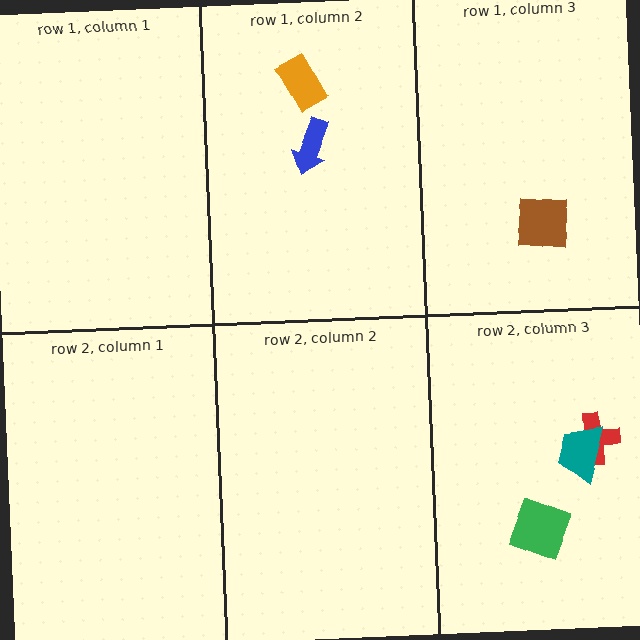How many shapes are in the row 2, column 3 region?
3.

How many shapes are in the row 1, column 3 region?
1.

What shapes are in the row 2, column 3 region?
The green diamond, the red cross, the teal trapezoid.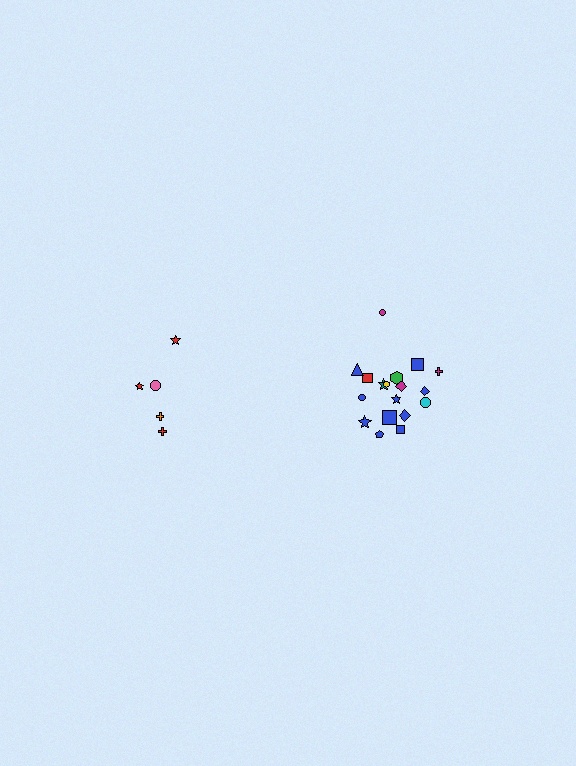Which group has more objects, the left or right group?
The right group.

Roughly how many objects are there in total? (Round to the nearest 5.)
Roughly 25 objects in total.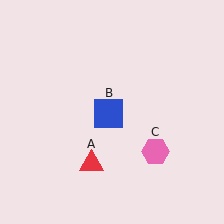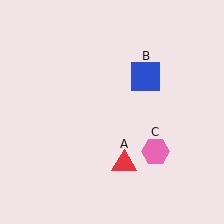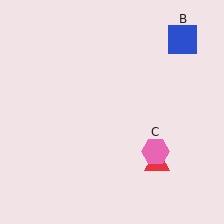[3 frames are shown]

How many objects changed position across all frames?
2 objects changed position: red triangle (object A), blue square (object B).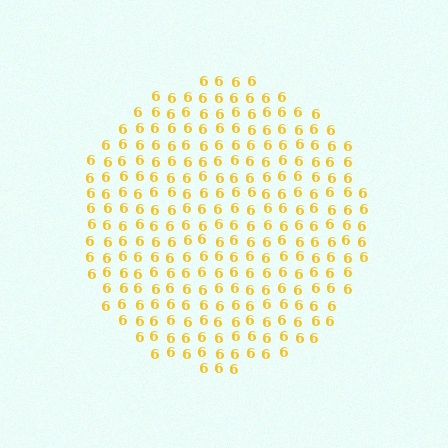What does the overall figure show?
The overall figure shows a circle.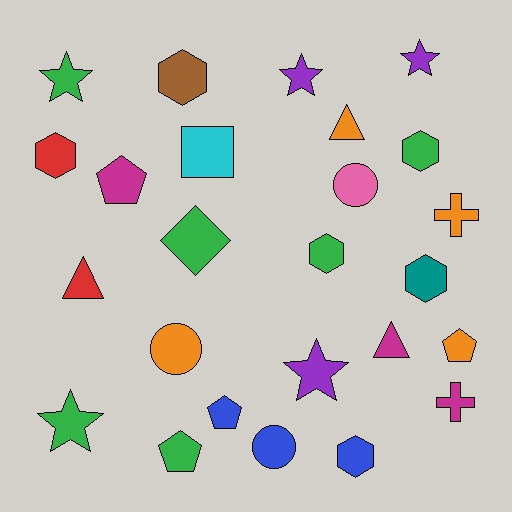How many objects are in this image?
There are 25 objects.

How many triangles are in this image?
There are 3 triangles.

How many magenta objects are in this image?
There are 3 magenta objects.